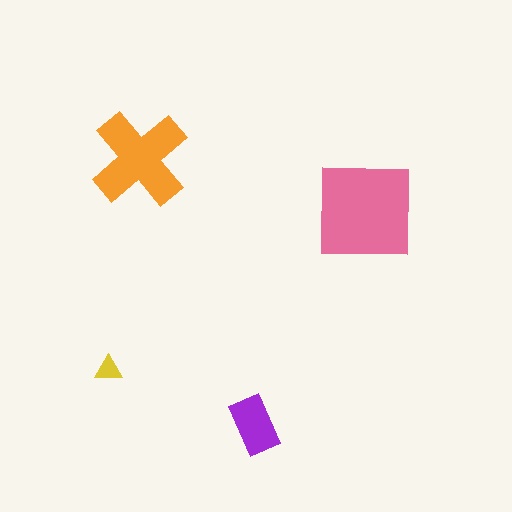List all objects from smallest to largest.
The yellow triangle, the purple rectangle, the orange cross, the pink square.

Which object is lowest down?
The purple rectangle is bottommost.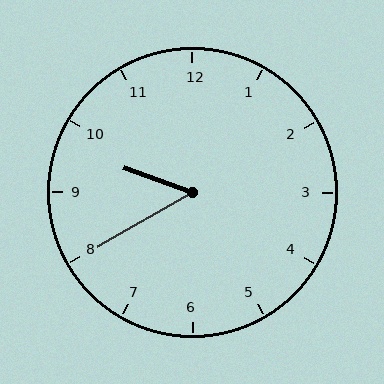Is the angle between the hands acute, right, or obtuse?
It is acute.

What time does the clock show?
9:40.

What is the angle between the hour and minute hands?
Approximately 50 degrees.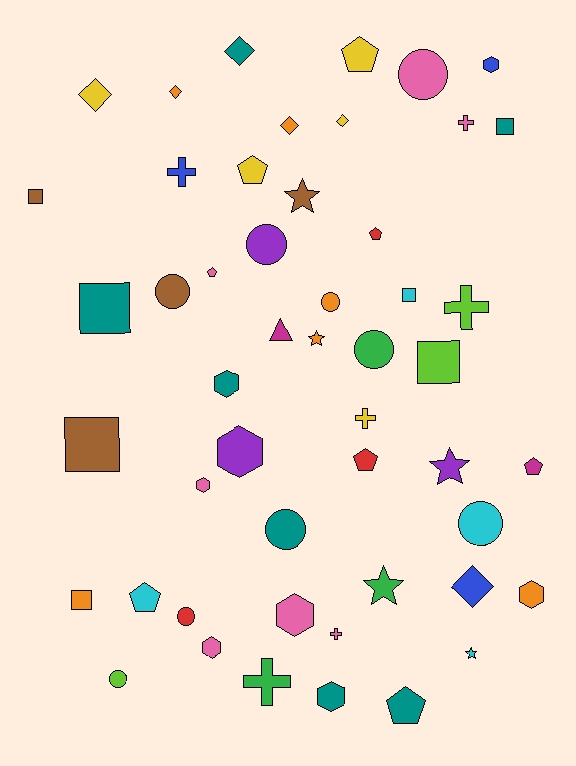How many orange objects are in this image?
There are 6 orange objects.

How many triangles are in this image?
There is 1 triangle.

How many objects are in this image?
There are 50 objects.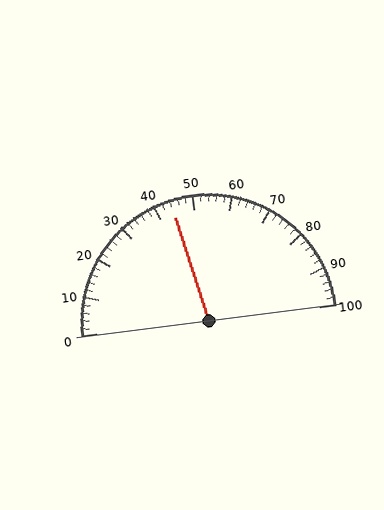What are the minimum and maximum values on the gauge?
The gauge ranges from 0 to 100.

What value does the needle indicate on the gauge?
The needle indicates approximately 44.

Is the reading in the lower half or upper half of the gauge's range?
The reading is in the lower half of the range (0 to 100).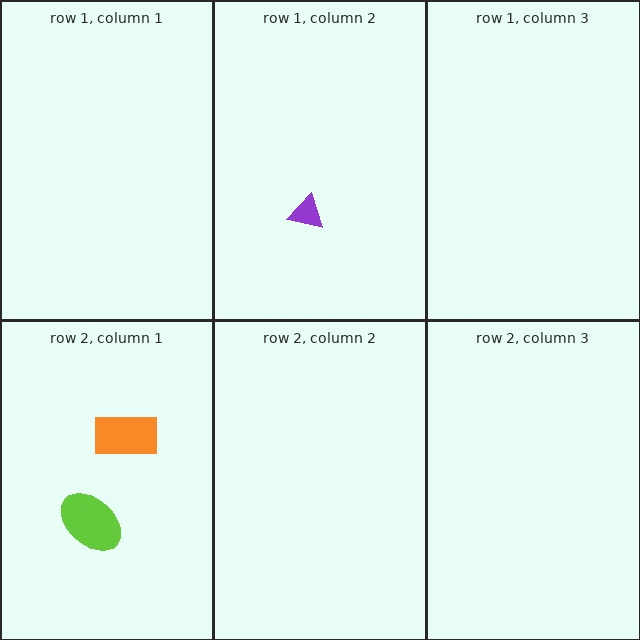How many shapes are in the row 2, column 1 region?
2.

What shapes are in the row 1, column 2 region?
The purple triangle.